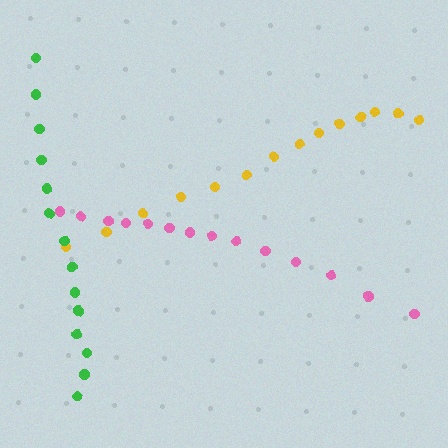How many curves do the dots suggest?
There are 3 distinct paths.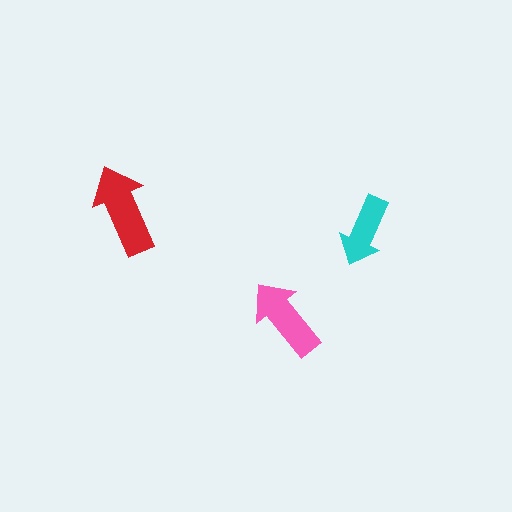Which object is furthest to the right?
The cyan arrow is rightmost.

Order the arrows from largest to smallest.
the red one, the pink one, the cyan one.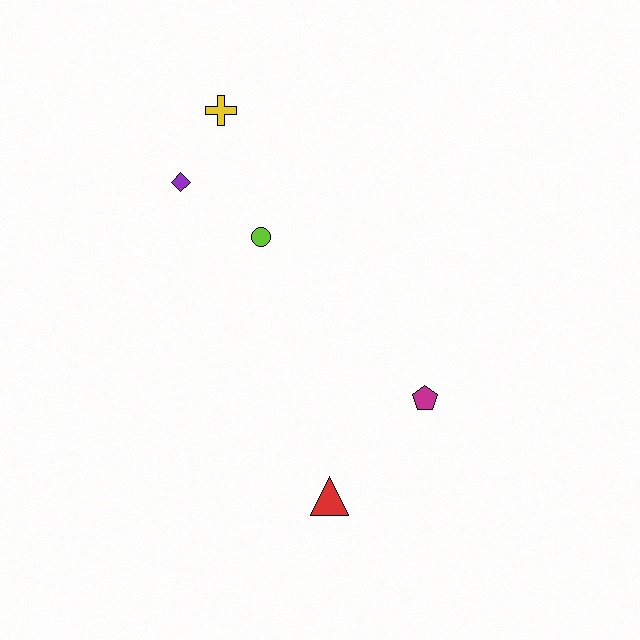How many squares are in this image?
There are no squares.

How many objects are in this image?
There are 5 objects.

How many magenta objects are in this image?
There is 1 magenta object.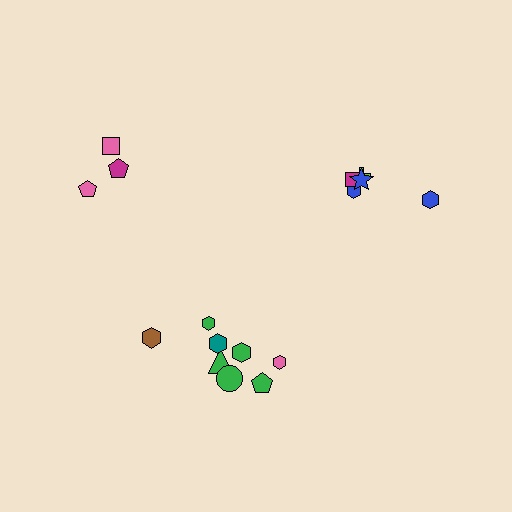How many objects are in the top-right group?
There are 5 objects.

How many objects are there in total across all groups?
There are 16 objects.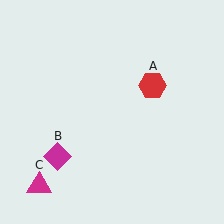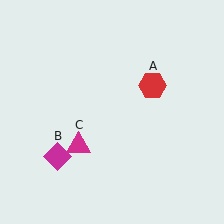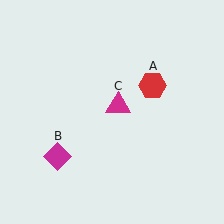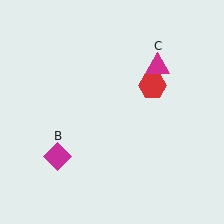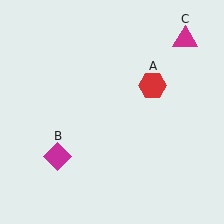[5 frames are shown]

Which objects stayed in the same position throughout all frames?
Red hexagon (object A) and magenta diamond (object B) remained stationary.